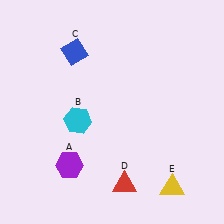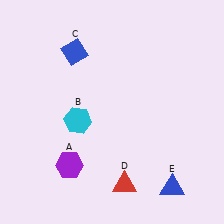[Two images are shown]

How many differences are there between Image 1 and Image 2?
There is 1 difference between the two images.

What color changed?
The triangle (E) changed from yellow in Image 1 to blue in Image 2.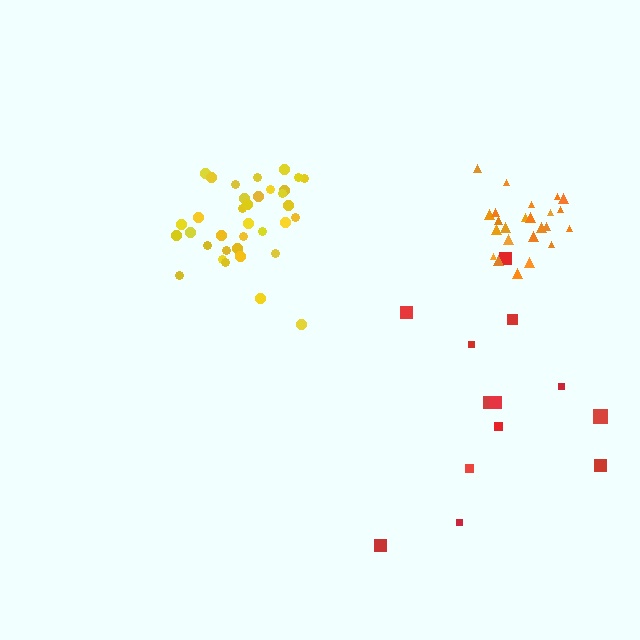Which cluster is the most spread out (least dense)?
Red.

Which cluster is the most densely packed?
Orange.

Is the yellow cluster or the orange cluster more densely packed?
Orange.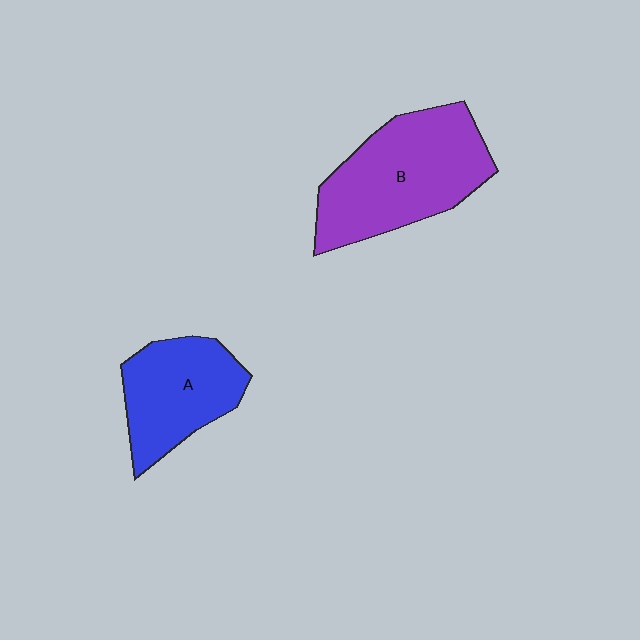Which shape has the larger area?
Shape B (purple).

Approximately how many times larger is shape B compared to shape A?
Approximately 1.4 times.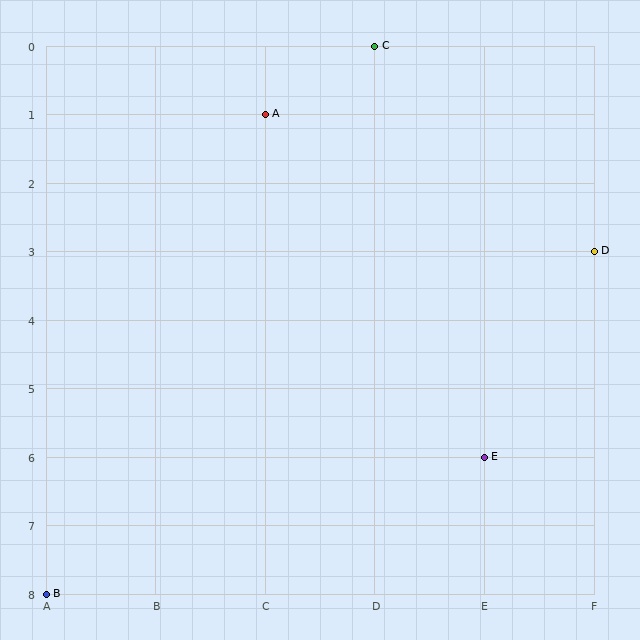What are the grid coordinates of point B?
Point B is at grid coordinates (A, 8).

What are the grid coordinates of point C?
Point C is at grid coordinates (D, 0).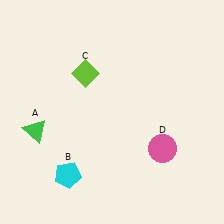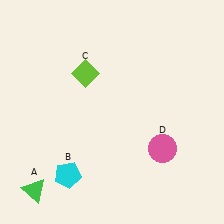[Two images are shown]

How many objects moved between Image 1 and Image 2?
1 object moved between the two images.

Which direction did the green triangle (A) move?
The green triangle (A) moved down.